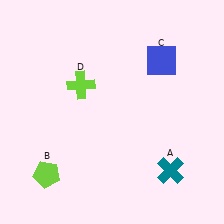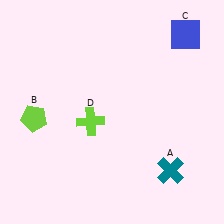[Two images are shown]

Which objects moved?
The objects that moved are: the lime pentagon (B), the blue square (C), the lime cross (D).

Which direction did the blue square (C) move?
The blue square (C) moved up.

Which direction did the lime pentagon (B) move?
The lime pentagon (B) moved up.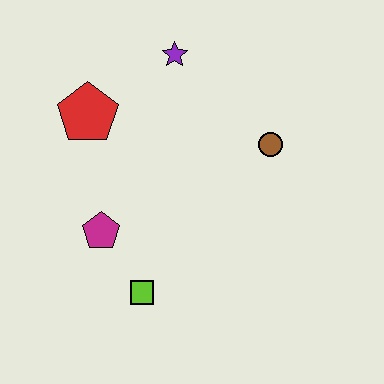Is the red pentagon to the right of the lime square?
No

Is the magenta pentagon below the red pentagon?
Yes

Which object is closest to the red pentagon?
The purple star is closest to the red pentagon.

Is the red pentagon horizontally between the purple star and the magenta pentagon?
No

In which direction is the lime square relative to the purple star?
The lime square is below the purple star.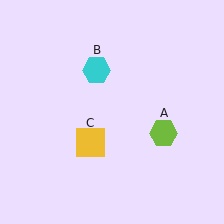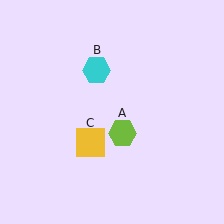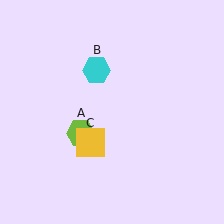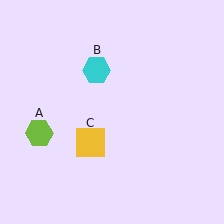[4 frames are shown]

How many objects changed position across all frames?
1 object changed position: lime hexagon (object A).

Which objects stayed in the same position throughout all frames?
Cyan hexagon (object B) and yellow square (object C) remained stationary.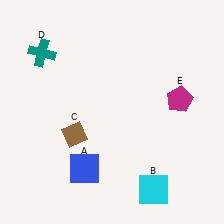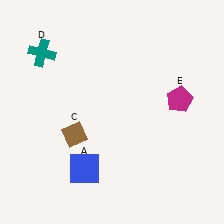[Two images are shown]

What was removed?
The cyan square (B) was removed in Image 2.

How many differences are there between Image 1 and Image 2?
There is 1 difference between the two images.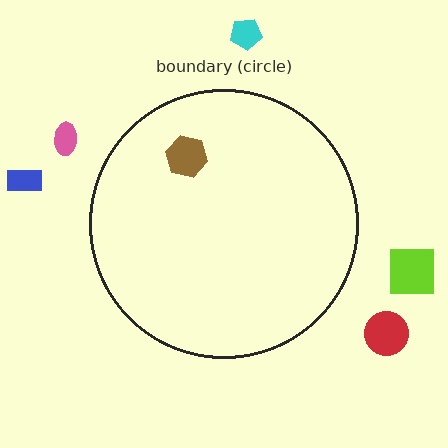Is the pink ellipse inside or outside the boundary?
Outside.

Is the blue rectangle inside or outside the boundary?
Outside.